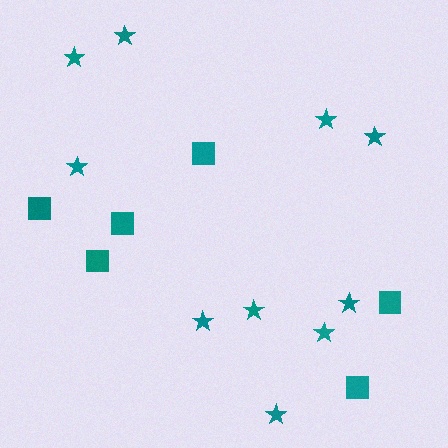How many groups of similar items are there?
There are 2 groups: one group of squares (6) and one group of stars (10).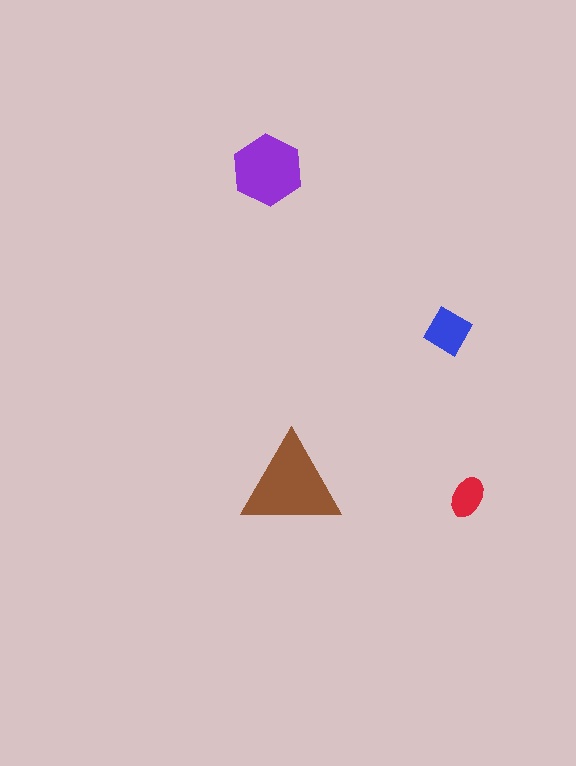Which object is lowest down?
The red ellipse is bottommost.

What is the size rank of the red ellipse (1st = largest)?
4th.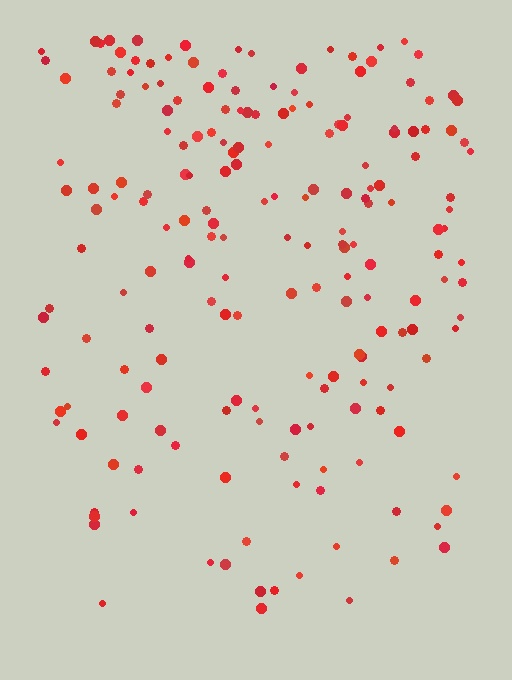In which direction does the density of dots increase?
From bottom to top, with the top side densest.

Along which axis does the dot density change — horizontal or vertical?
Vertical.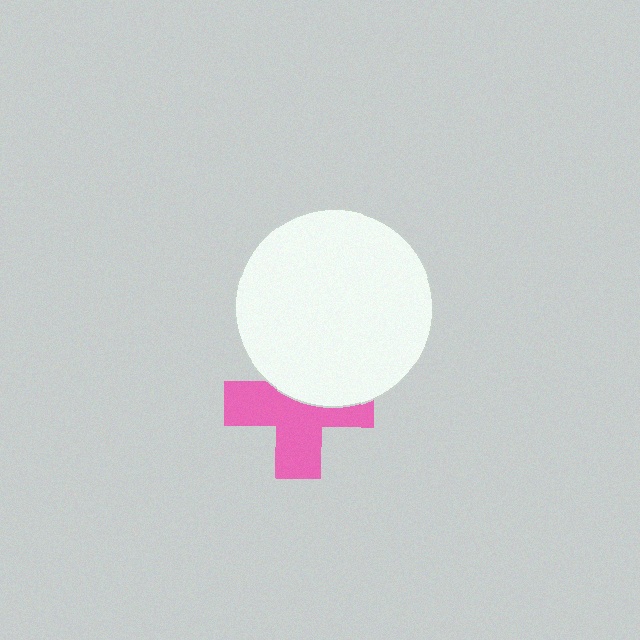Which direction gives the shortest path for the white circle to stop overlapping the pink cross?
Moving up gives the shortest separation.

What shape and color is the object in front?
The object in front is a white circle.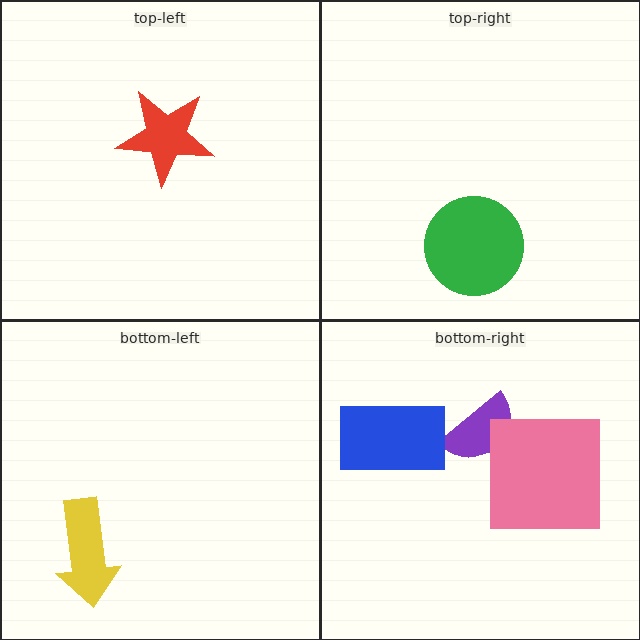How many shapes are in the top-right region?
1.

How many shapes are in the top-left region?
1.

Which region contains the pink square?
The bottom-right region.